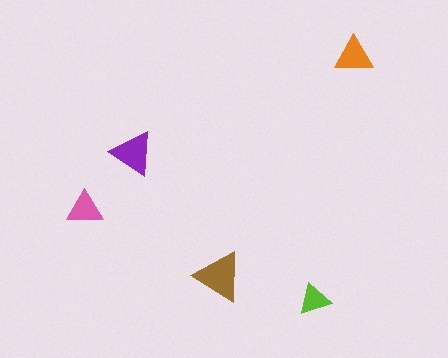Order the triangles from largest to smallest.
the brown one, the purple one, the orange one, the pink one, the lime one.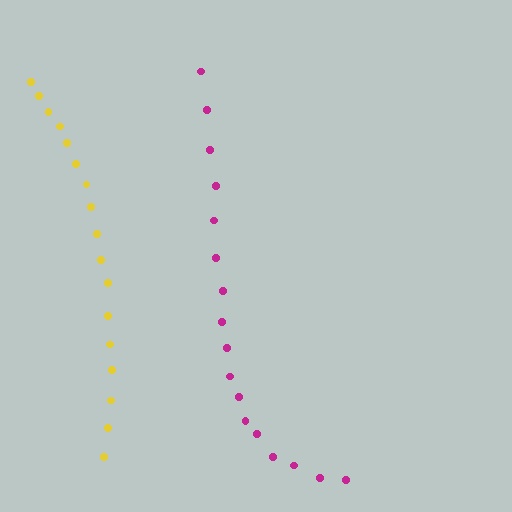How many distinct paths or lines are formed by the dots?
There are 2 distinct paths.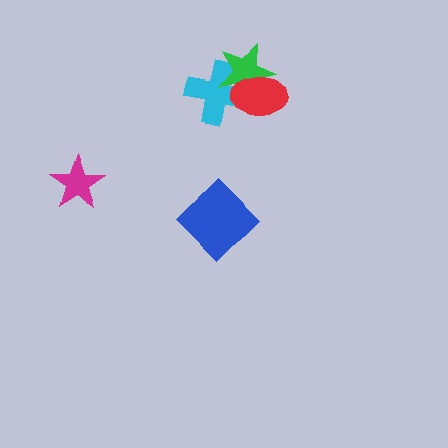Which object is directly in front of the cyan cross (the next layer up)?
The green star is directly in front of the cyan cross.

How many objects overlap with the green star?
2 objects overlap with the green star.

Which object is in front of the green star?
The red ellipse is in front of the green star.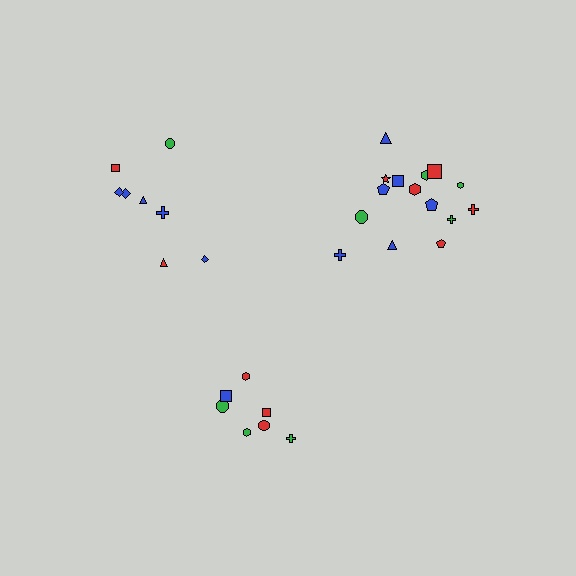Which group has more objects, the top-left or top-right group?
The top-right group.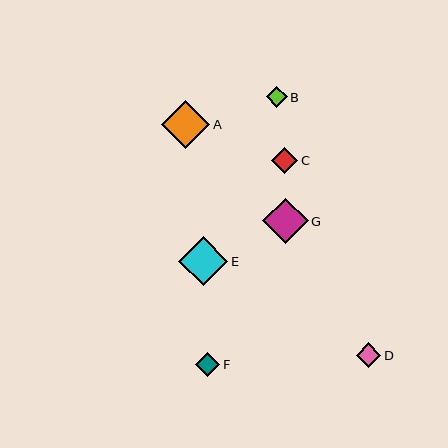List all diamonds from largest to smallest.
From largest to smallest: E, A, G, C, D, F, B.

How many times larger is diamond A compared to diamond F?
Diamond A is approximately 2.0 times the size of diamond F.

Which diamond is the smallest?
Diamond B is the smallest with a size of approximately 21 pixels.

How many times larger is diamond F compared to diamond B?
Diamond F is approximately 1.2 times the size of diamond B.